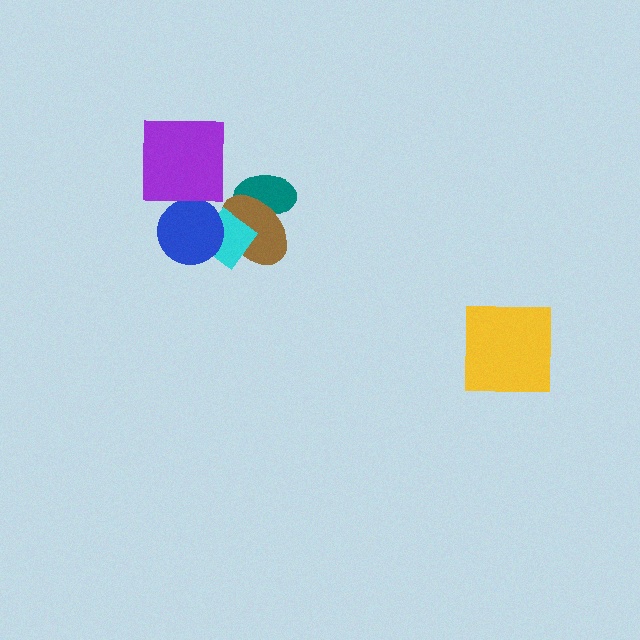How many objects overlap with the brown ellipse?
3 objects overlap with the brown ellipse.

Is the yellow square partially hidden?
No, no other shape covers it.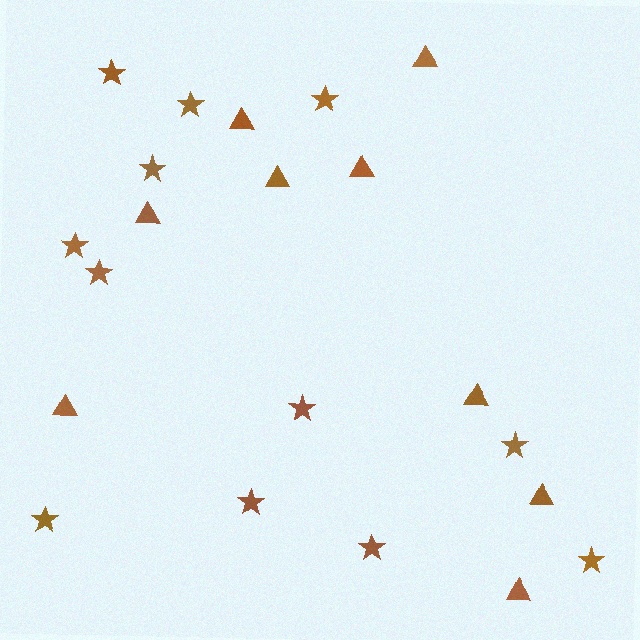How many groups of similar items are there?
There are 2 groups: one group of triangles (9) and one group of stars (12).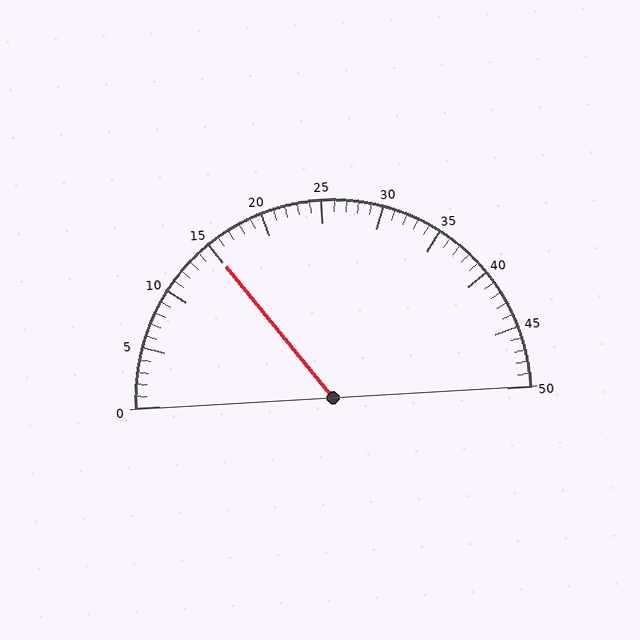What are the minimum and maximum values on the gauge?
The gauge ranges from 0 to 50.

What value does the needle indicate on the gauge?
The needle indicates approximately 15.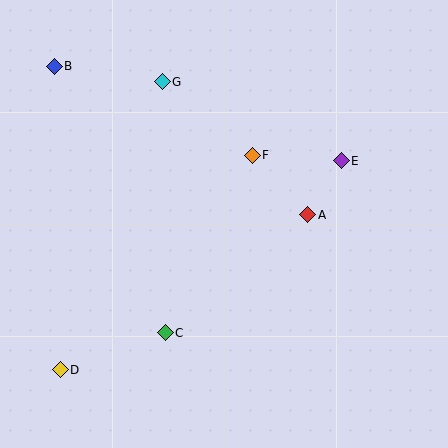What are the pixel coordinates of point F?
Point F is at (252, 155).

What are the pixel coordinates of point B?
Point B is at (54, 66).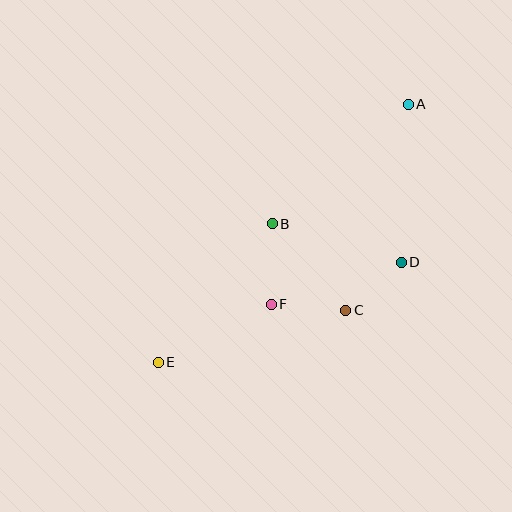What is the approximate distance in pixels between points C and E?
The distance between C and E is approximately 194 pixels.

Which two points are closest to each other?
Points C and D are closest to each other.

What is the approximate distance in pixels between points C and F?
The distance between C and F is approximately 74 pixels.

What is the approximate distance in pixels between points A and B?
The distance between A and B is approximately 181 pixels.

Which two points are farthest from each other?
Points A and E are farthest from each other.